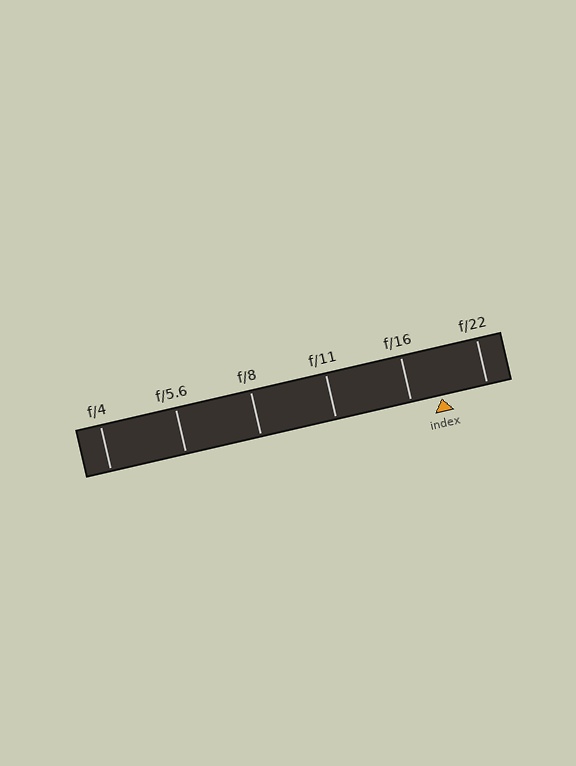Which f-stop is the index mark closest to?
The index mark is closest to f/16.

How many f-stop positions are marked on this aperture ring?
There are 6 f-stop positions marked.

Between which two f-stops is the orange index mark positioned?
The index mark is between f/16 and f/22.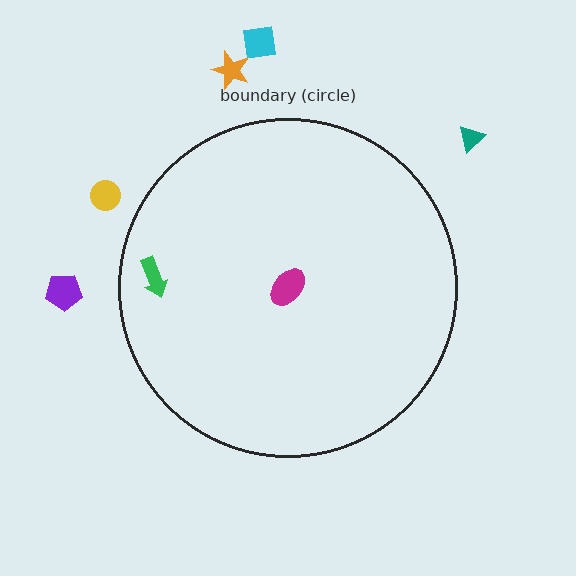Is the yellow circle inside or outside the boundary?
Outside.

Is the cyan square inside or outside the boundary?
Outside.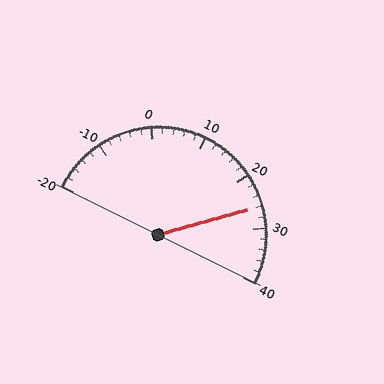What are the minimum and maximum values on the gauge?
The gauge ranges from -20 to 40.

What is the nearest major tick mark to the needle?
The nearest major tick mark is 30.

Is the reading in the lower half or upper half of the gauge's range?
The reading is in the upper half of the range (-20 to 40).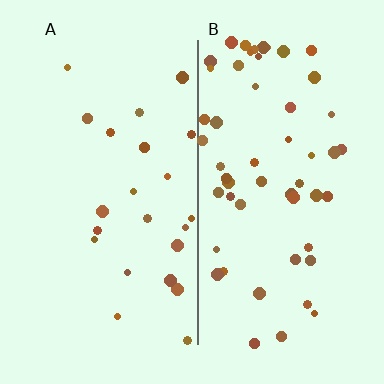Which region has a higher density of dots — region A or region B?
B (the right).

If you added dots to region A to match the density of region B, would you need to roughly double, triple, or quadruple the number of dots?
Approximately double.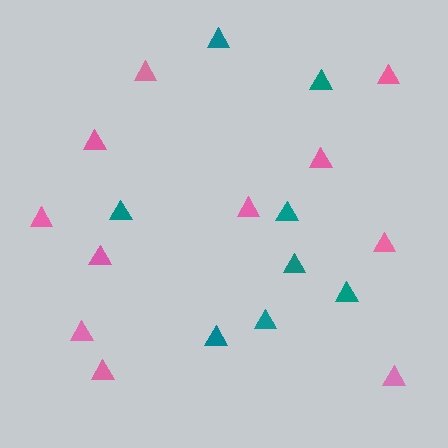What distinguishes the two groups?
There are 2 groups: one group of pink triangles (11) and one group of teal triangles (8).